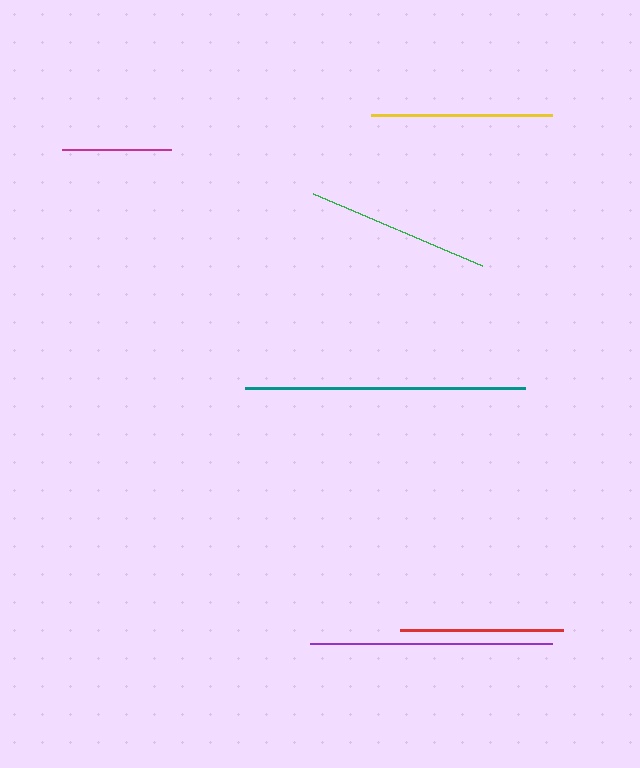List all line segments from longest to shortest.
From longest to shortest: teal, purple, green, yellow, red, magenta.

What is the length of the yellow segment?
The yellow segment is approximately 181 pixels long.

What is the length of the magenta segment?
The magenta segment is approximately 109 pixels long.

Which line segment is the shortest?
The magenta line is the shortest at approximately 109 pixels.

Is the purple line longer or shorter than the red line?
The purple line is longer than the red line.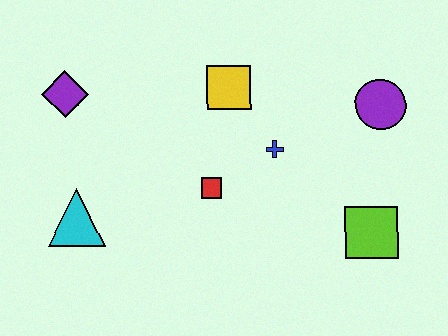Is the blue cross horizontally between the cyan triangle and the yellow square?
No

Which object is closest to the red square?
The blue cross is closest to the red square.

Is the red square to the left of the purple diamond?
No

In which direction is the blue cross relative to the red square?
The blue cross is to the right of the red square.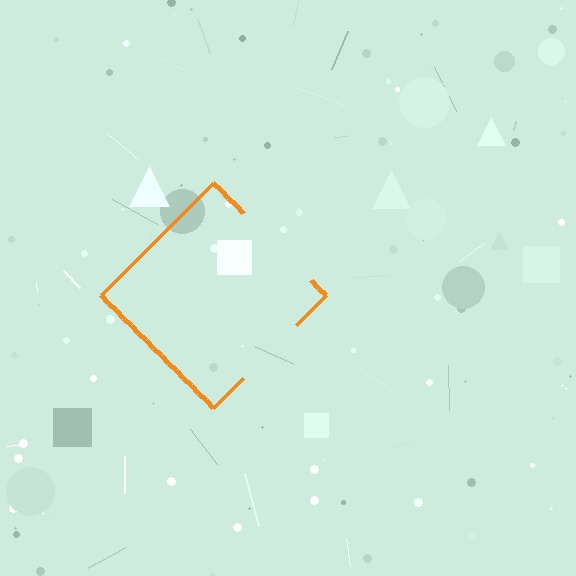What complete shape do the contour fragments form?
The contour fragments form a diamond.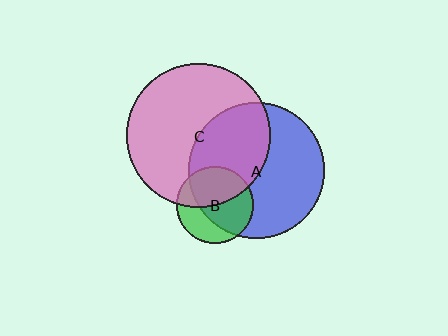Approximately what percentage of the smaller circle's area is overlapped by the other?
Approximately 45%.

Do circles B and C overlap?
Yes.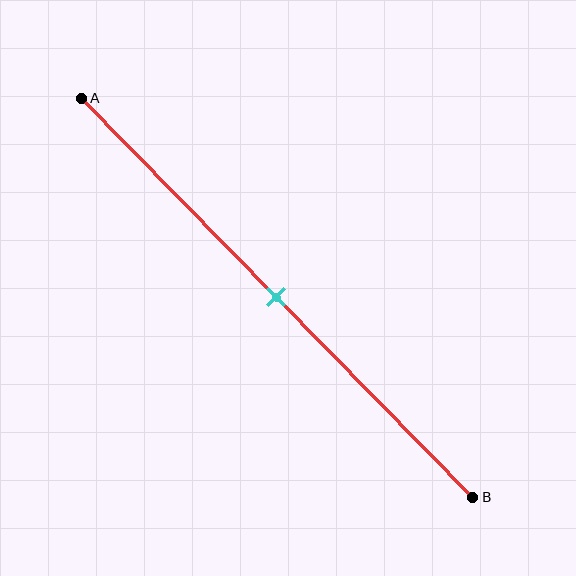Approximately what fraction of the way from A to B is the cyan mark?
The cyan mark is approximately 50% of the way from A to B.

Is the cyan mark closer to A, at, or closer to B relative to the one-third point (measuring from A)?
The cyan mark is closer to point B than the one-third point of segment AB.